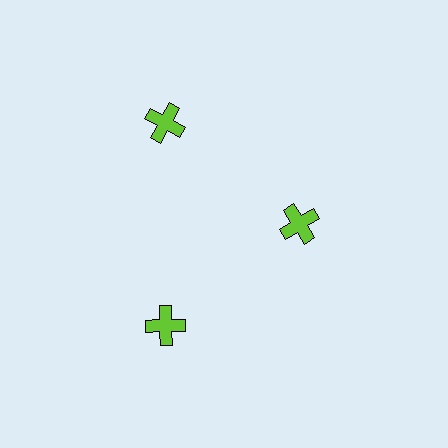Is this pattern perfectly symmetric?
No. The 3 lime crosses are arranged in a ring, but one element near the 3 o'clock position is pulled inward toward the center, breaking the 3-fold rotational symmetry.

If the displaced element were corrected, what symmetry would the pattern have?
It would have 3-fold rotational symmetry — the pattern would map onto itself every 120 degrees.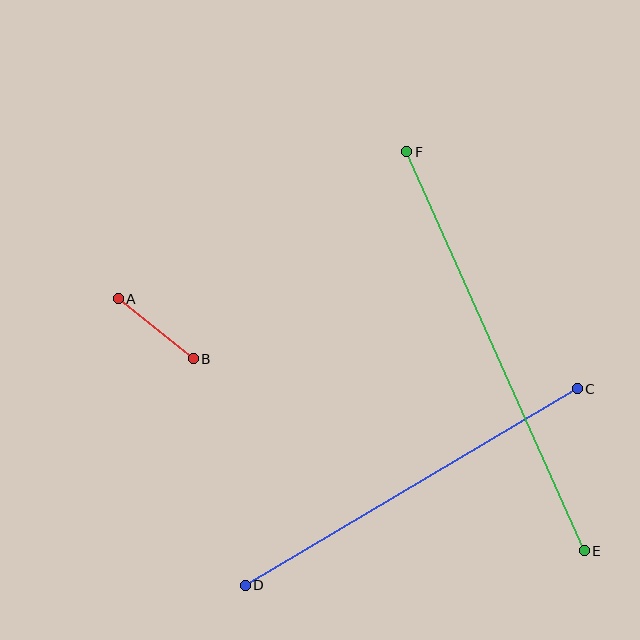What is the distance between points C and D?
The distance is approximately 386 pixels.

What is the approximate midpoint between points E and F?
The midpoint is at approximately (496, 351) pixels.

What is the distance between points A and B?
The distance is approximately 96 pixels.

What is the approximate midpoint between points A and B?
The midpoint is at approximately (156, 329) pixels.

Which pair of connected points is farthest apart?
Points E and F are farthest apart.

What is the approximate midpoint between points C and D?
The midpoint is at approximately (411, 487) pixels.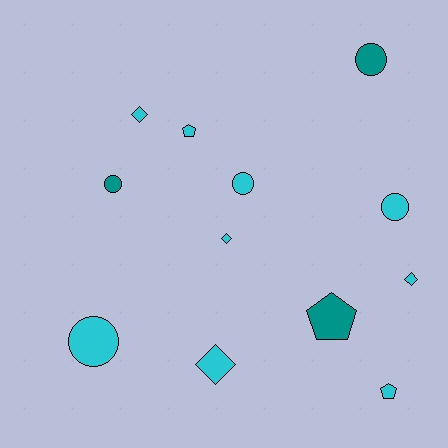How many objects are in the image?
There are 12 objects.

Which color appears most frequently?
Cyan, with 9 objects.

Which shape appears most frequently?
Circle, with 5 objects.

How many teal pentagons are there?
There is 1 teal pentagon.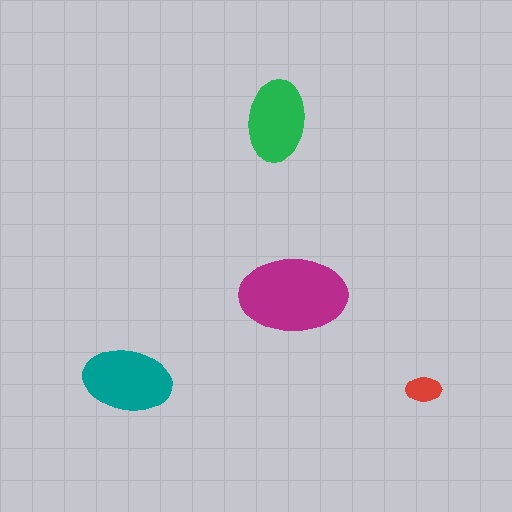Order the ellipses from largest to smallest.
the magenta one, the teal one, the green one, the red one.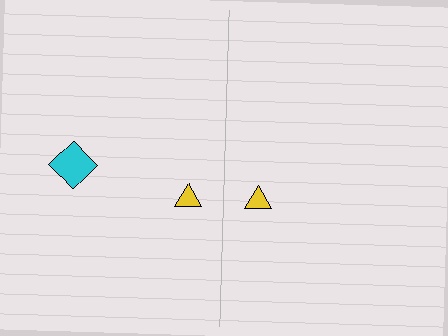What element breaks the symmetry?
A cyan diamond is missing from the right side.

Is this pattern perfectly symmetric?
No, the pattern is not perfectly symmetric. A cyan diamond is missing from the right side.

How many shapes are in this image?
There are 3 shapes in this image.